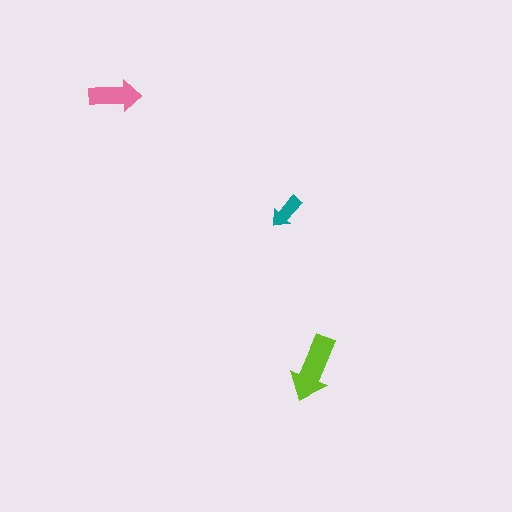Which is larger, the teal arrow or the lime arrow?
The lime one.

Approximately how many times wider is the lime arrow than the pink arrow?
About 1.5 times wider.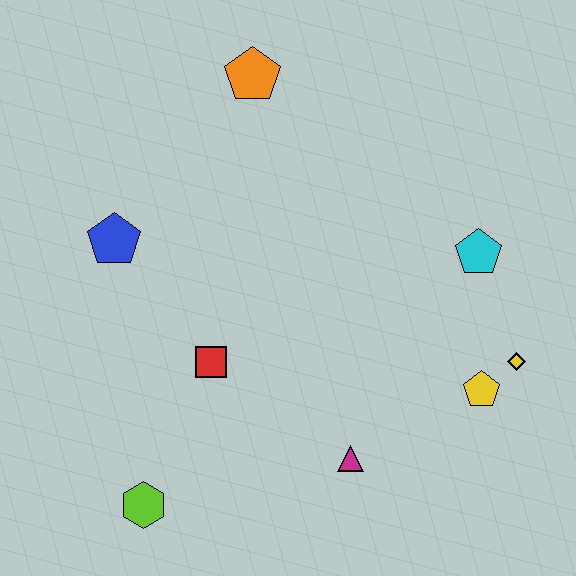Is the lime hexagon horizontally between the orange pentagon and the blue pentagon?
Yes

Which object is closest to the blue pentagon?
The red square is closest to the blue pentagon.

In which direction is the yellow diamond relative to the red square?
The yellow diamond is to the right of the red square.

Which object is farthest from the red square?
The yellow diamond is farthest from the red square.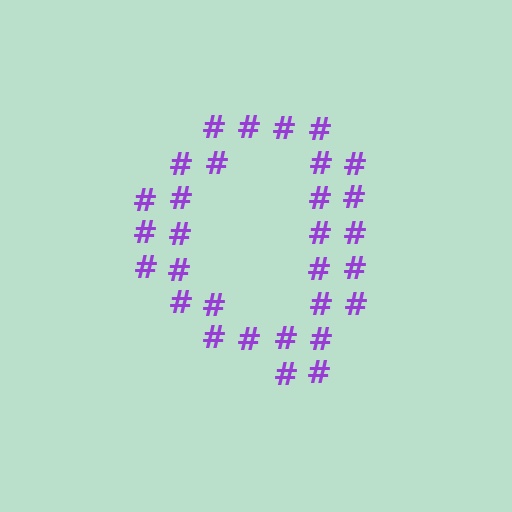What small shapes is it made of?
It is made of small hash symbols.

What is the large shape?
The large shape is the letter Q.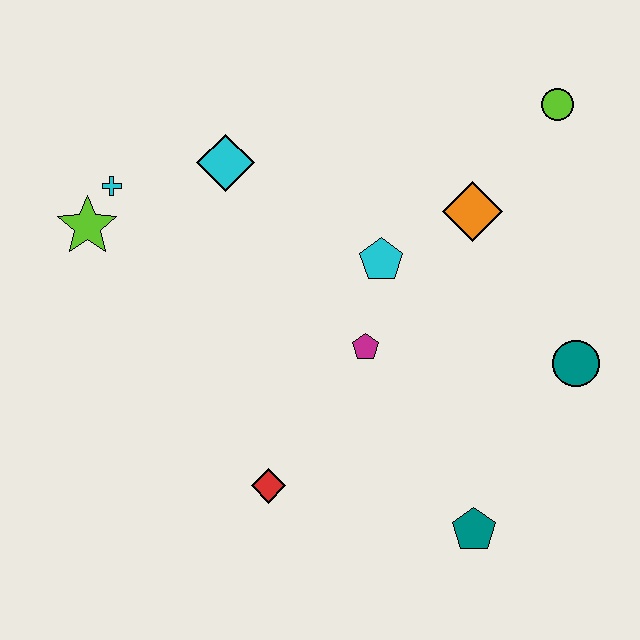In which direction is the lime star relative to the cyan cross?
The lime star is below the cyan cross.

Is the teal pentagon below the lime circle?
Yes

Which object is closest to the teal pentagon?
The teal circle is closest to the teal pentagon.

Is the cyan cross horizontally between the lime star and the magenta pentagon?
Yes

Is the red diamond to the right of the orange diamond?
No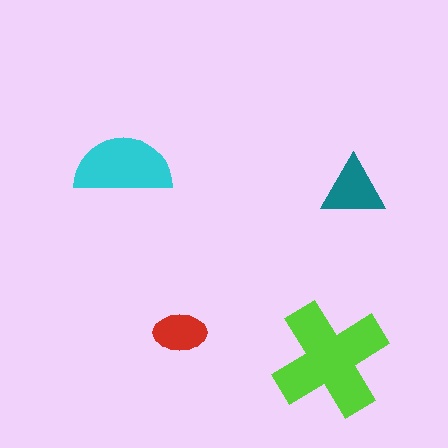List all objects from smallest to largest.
The red ellipse, the teal triangle, the cyan semicircle, the lime cross.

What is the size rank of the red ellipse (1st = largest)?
4th.